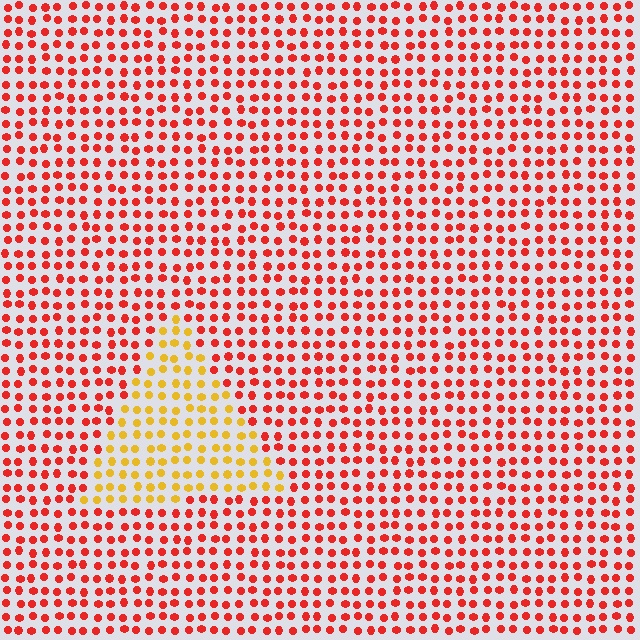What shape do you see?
I see a triangle.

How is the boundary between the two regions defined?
The boundary is defined purely by a slight shift in hue (about 46 degrees). Spacing, size, and orientation are identical on both sides.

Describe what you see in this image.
The image is filled with small red elements in a uniform arrangement. A triangle-shaped region is visible where the elements are tinted to a slightly different hue, forming a subtle color boundary.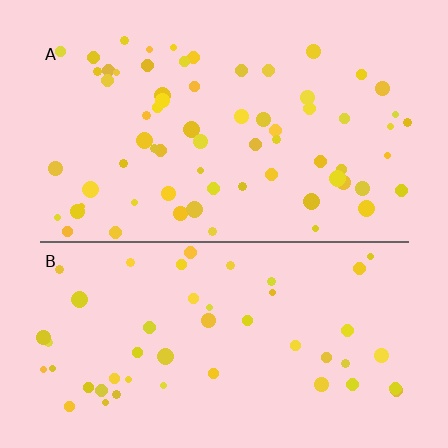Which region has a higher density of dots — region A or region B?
A (the top).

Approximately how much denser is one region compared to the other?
Approximately 1.4× — region A over region B.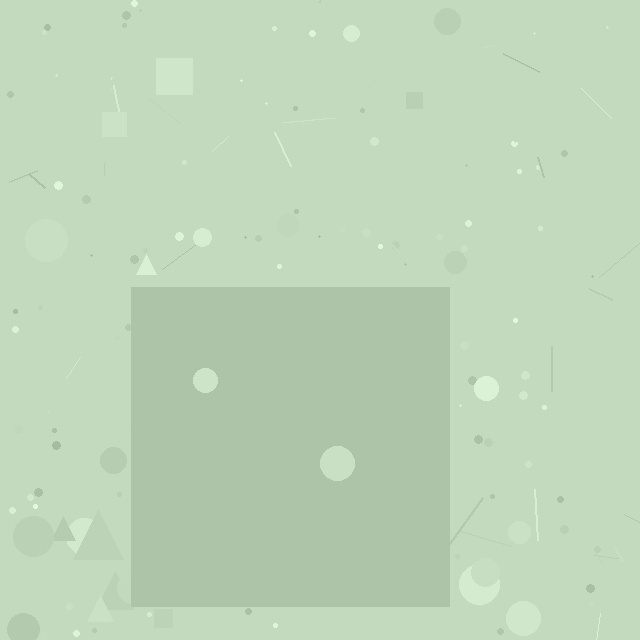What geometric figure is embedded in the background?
A square is embedded in the background.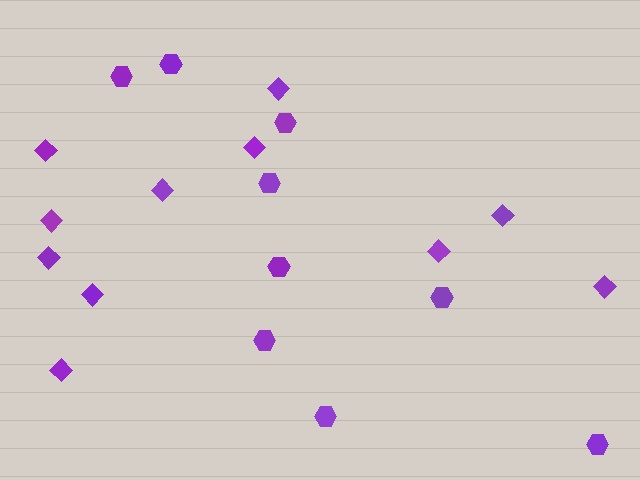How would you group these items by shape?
There are 2 groups: one group of hexagons (9) and one group of diamonds (11).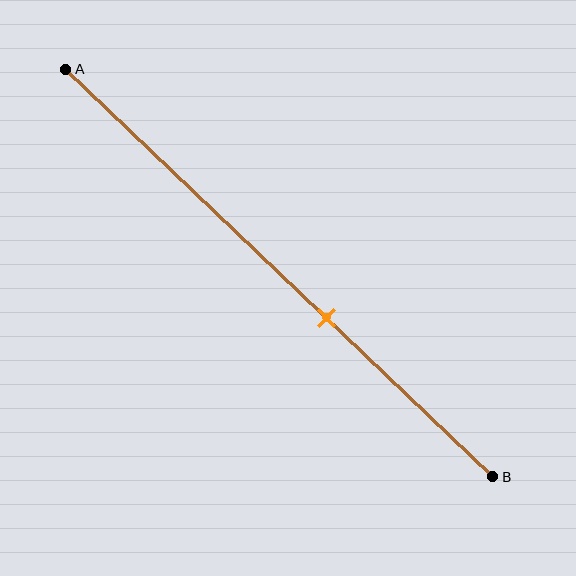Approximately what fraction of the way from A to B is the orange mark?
The orange mark is approximately 60% of the way from A to B.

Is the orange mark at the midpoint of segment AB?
No, the mark is at about 60% from A, not at the 50% midpoint.